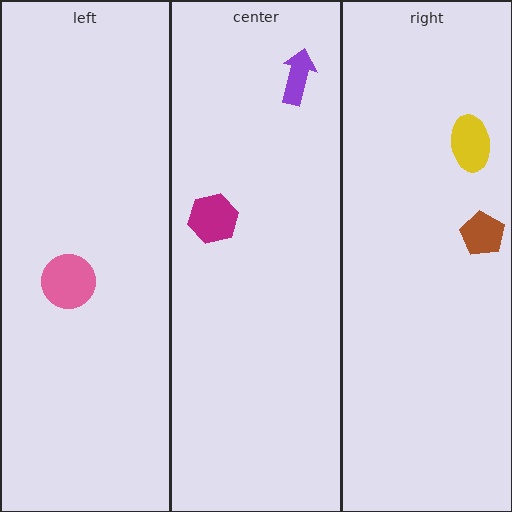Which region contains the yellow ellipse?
The right region.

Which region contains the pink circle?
The left region.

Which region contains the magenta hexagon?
The center region.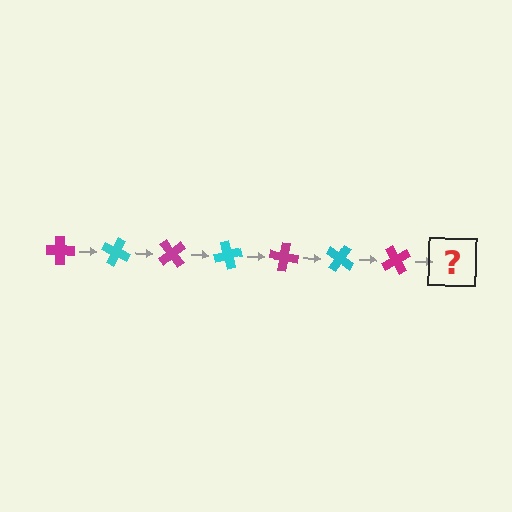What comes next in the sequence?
The next element should be a cyan cross, rotated 175 degrees from the start.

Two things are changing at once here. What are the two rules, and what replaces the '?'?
The two rules are that it rotates 25 degrees each step and the color cycles through magenta and cyan. The '?' should be a cyan cross, rotated 175 degrees from the start.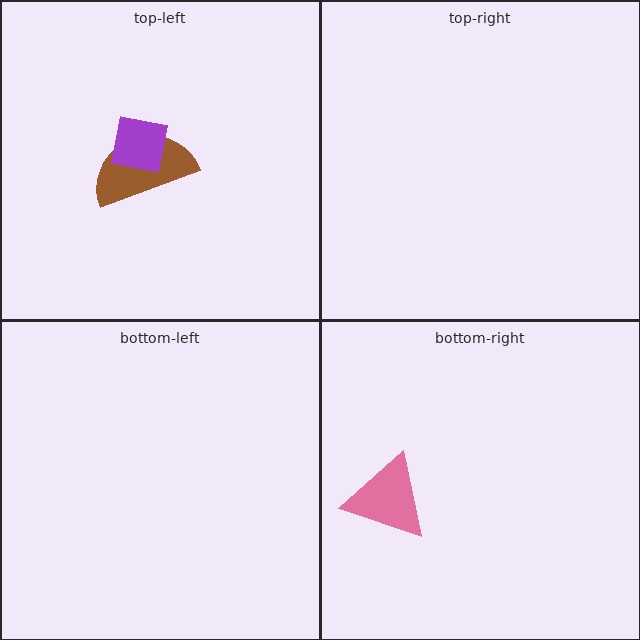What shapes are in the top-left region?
The brown semicircle, the purple square.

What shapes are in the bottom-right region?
The pink triangle.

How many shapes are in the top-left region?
2.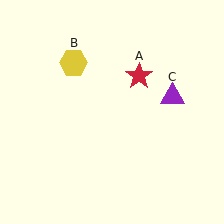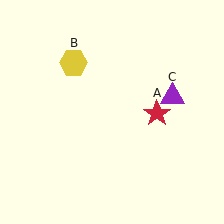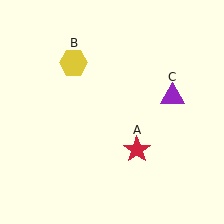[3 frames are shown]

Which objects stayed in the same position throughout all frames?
Yellow hexagon (object B) and purple triangle (object C) remained stationary.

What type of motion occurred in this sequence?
The red star (object A) rotated clockwise around the center of the scene.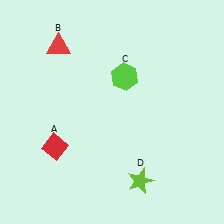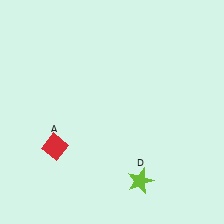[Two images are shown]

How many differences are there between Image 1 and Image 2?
There are 2 differences between the two images.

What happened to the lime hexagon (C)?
The lime hexagon (C) was removed in Image 2. It was in the top-right area of Image 1.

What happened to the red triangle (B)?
The red triangle (B) was removed in Image 2. It was in the top-left area of Image 1.